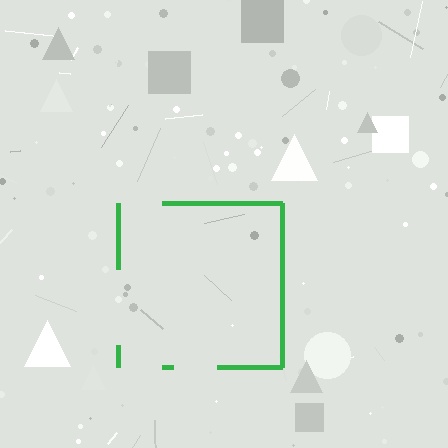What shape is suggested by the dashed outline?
The dashed outline suggests a square.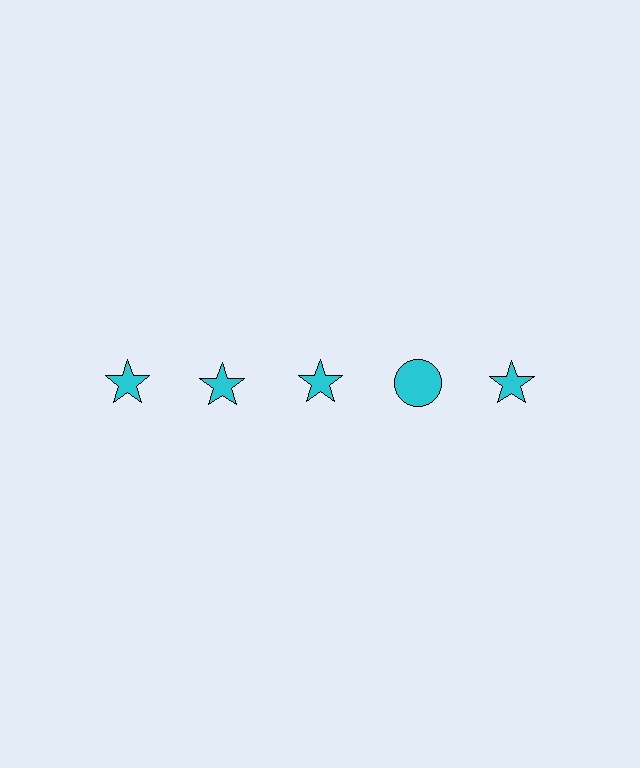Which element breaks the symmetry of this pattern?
The cyan circle in the top row, second from right column breaks the symmetry. All other shapes are cyan stars.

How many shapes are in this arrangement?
There are 5 shapes arranged in a grid pattern.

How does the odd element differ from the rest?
It has a different shape: circle instead of star.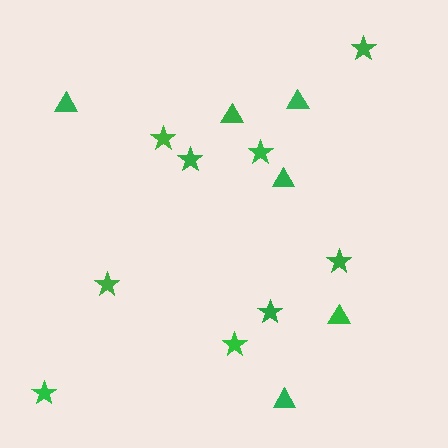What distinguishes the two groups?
There are 2 groups: one group of triangles (6) and one group of stars (9).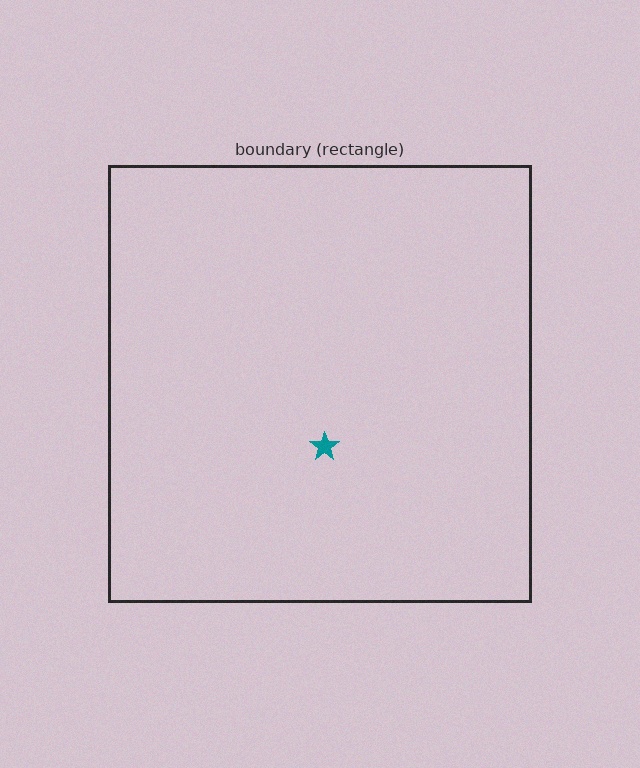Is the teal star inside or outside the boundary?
Inside.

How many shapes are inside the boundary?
1 inside, 0 outside.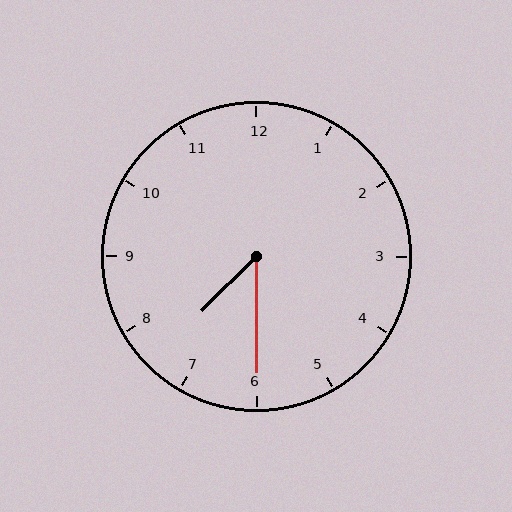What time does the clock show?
7:30.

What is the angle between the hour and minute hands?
Approximately 45 degrees.